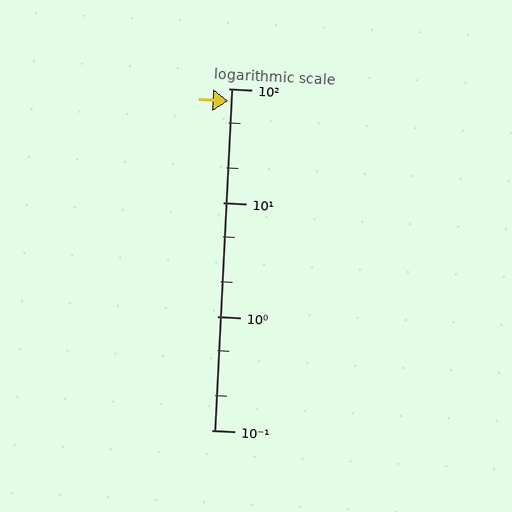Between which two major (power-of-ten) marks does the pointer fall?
The pointer is between 10 and 100.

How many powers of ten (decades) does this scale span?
The scale spans 3 decades, from 0.1 to 100.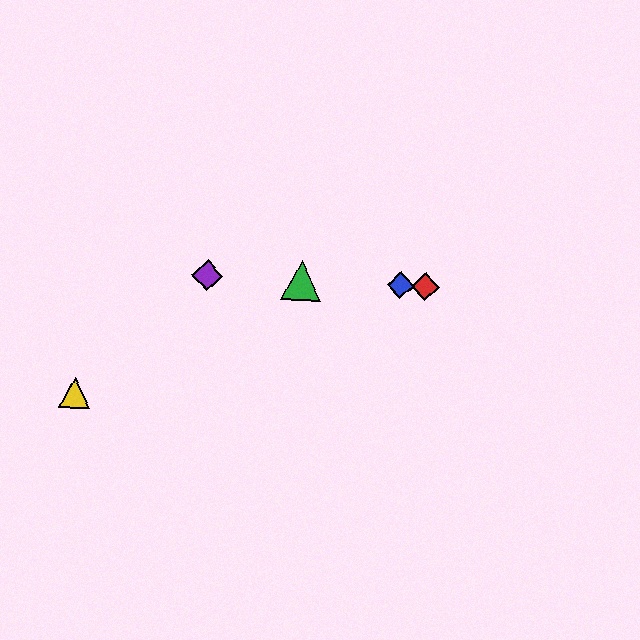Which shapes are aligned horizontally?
The red diamond, the blue diamond, the green triangle, the purple diamond are aligned horizontally.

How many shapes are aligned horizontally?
4 shapes (the red diamond, the blue diamond, the green triangle, the purple diamond) are aligned horizontally.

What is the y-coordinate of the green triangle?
The green triangle is at y≈280.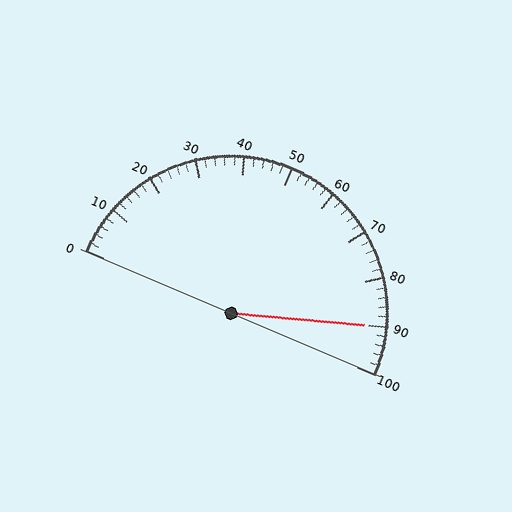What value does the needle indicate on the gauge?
The needle indicates approximately 90.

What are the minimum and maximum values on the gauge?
The gauge ranges from 0 to 100.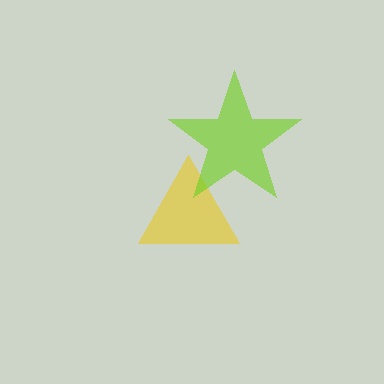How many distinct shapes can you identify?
There are 2 distinct shapes: a yellow triangle, a lime star.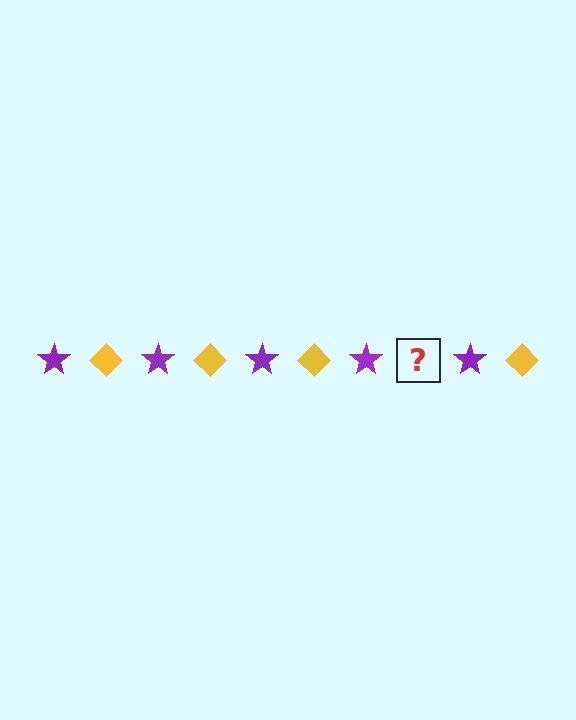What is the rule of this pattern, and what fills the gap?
The rule is that the pattern alternates between purple star and yellow diamond. The gap should be filled with a yellow diamond.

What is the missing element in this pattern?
The missing element is a yellow diamond.